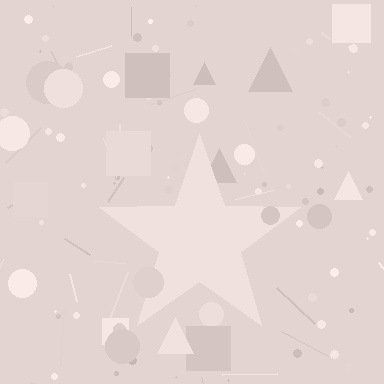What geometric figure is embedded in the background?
A star is embedded in the background.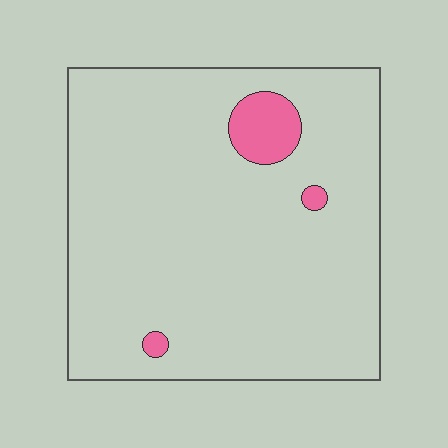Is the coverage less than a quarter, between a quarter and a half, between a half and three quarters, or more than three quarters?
Less than a quarter.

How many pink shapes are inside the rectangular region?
3.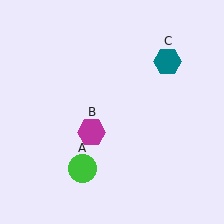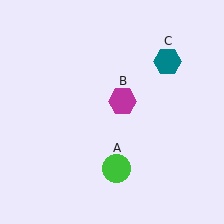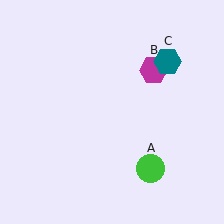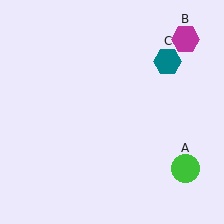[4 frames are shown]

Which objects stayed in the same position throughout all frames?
Teal hexagon (object C) remained stationary.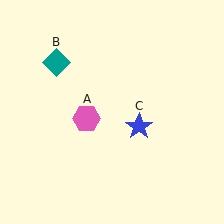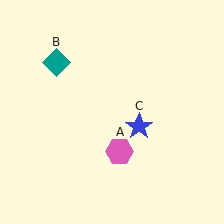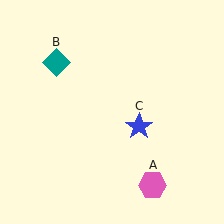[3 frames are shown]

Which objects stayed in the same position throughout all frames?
Teal diamond (object B) and blue star (object C) remained stationary.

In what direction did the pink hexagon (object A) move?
The pink hexagon (object A) moved down and to the right.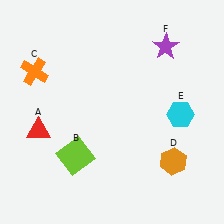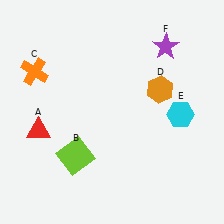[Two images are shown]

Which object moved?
The orange hexagon (D) moved up.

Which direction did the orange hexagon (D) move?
The orange hexagon (D) moved up.